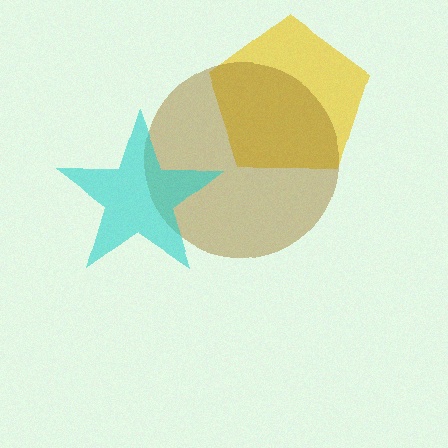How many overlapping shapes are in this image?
There are 3 overlapping shapes in the image.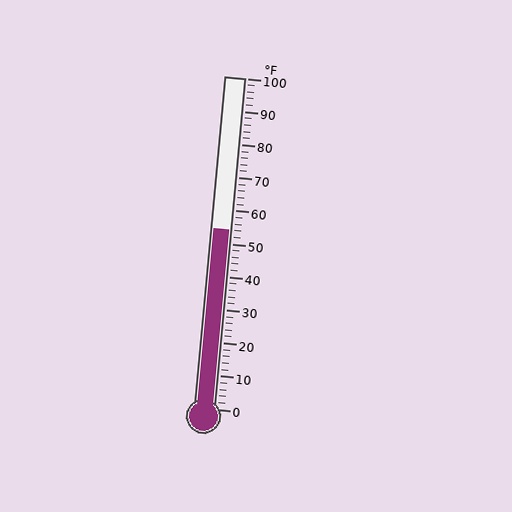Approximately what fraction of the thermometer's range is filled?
The thermometer is filled to approximately 55% of its range.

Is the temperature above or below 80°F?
The temperature is below 80°F.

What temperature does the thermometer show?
The thermometer shows approximately 54°F.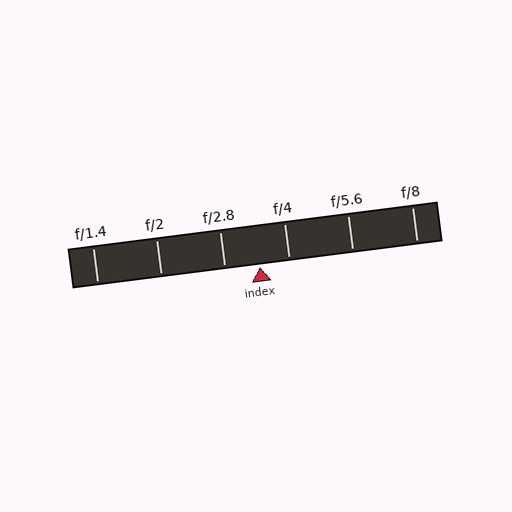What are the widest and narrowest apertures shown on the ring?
The widest aperture shown is f/1.4 and the narrowest is f/8.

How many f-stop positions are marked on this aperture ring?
There are 6 f-stop positions marked.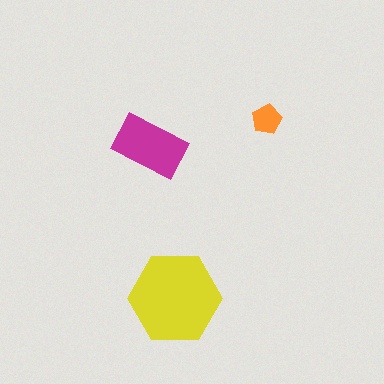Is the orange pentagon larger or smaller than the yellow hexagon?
Smaller.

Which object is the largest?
The yellow hexagon.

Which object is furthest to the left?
The magenta rectangle is leftmost.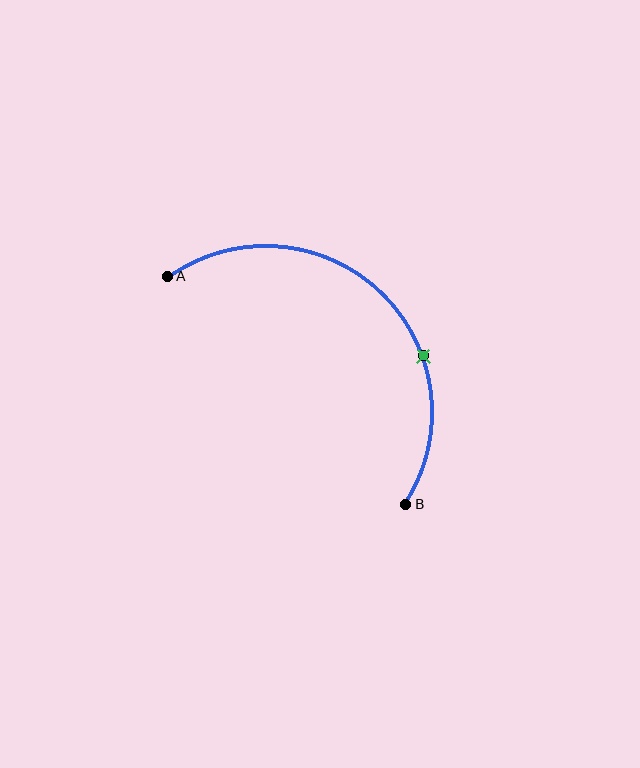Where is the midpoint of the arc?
The arc midpoint is the point on the curve farthest from the straight line joining A and B. It sits above and to the right of that line.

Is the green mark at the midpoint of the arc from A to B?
No. The green mark lies on the arc but is closer to endpoint B. The arc midpoint would be at the point on the curve equidistant along the arc from both A and B.